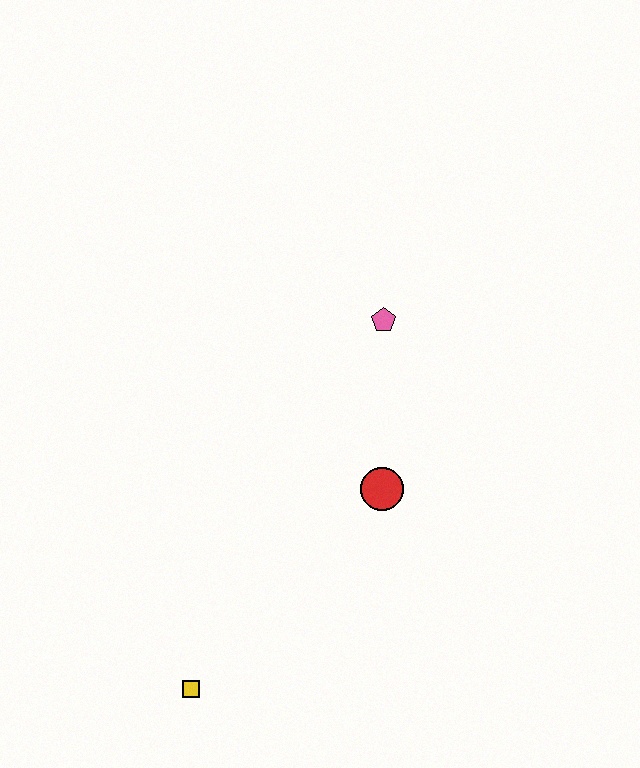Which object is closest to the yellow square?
The red circle is closest to the yellow square.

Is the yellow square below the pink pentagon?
Yes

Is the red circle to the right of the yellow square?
Yes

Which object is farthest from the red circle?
The yellow square is farthest from the red circle.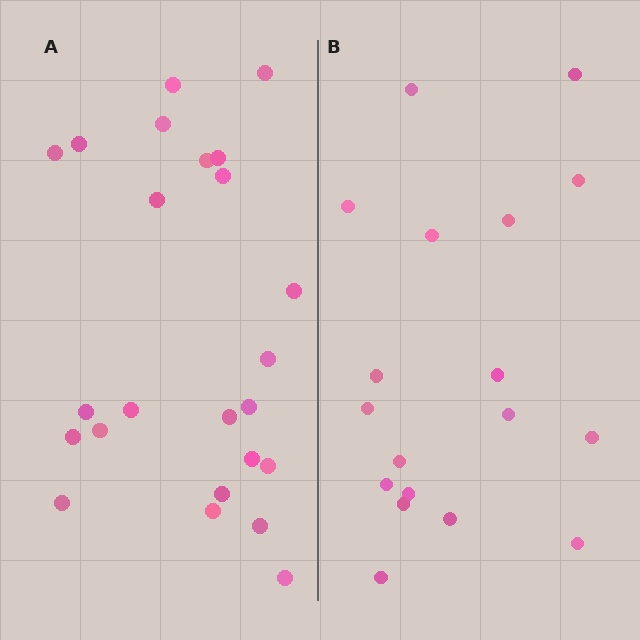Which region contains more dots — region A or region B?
Region A (the left region) has more dots.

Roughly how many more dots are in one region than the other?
Region A has about 6 more dots than region B.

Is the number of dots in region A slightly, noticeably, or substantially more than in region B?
Region A has noticeably more, but not dramatically so. The ratio is roughly 1.3 to 1.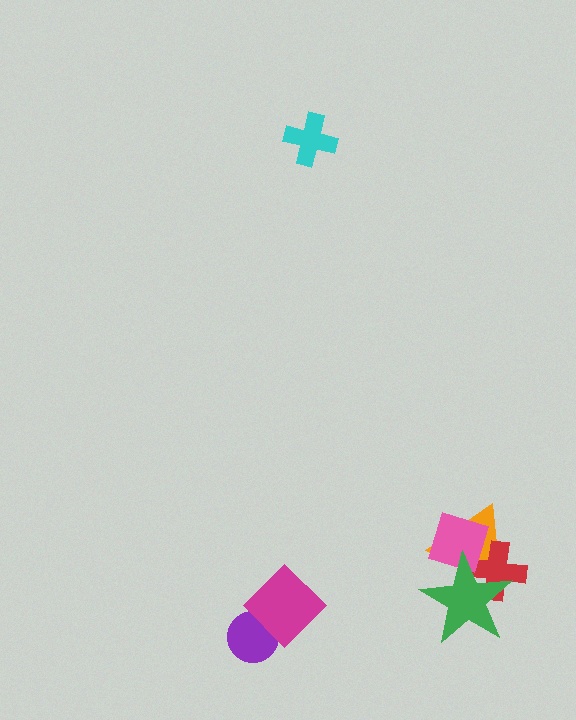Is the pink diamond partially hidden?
Yes, it is partially covered by another shape.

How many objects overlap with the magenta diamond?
1 object overlaps with the magenta diamond.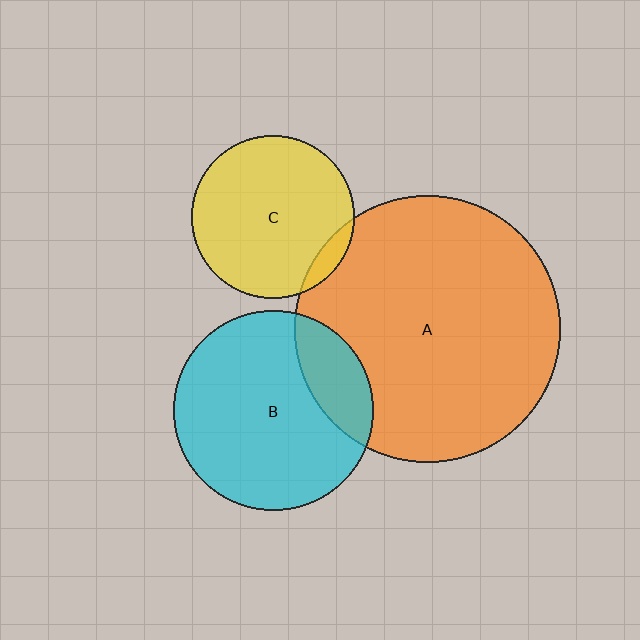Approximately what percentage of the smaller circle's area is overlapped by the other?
Approximately 20%.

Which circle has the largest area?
Circle A (orange).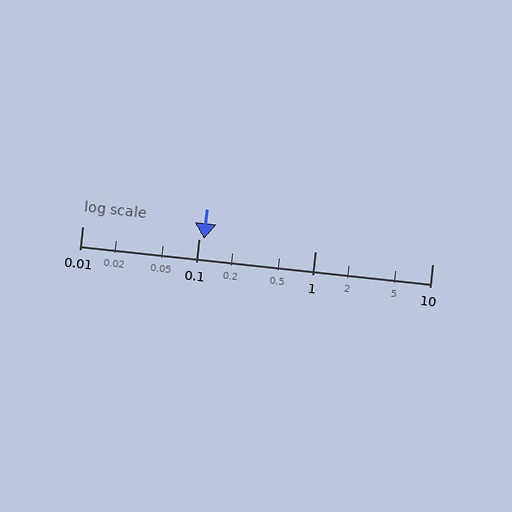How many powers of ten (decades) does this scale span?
The scale spans 3 decades, from 0.01 to 10.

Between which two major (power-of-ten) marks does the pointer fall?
The pointer is between 0.1 and 1.